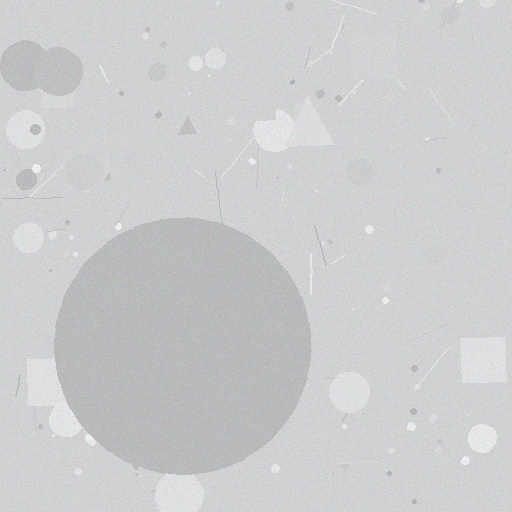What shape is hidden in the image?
A circle is hidden in the image.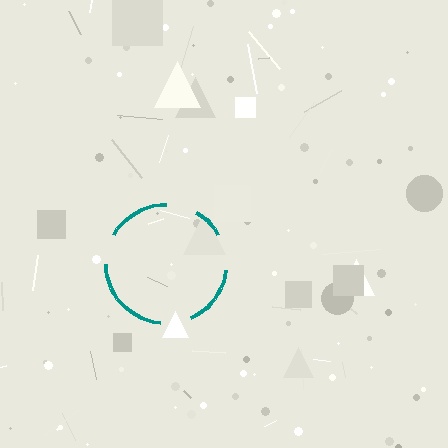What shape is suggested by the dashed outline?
The dashed outline suggests a circle.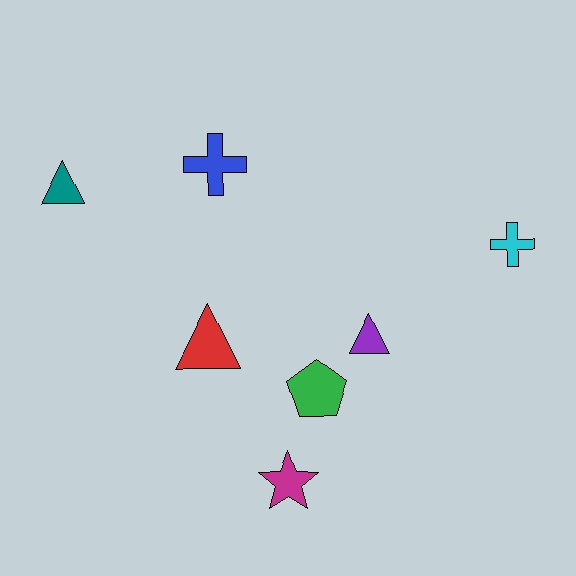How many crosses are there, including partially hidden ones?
There are 2 crosses.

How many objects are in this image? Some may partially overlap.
There are 7 objects.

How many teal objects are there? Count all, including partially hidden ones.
There is 1 teal object.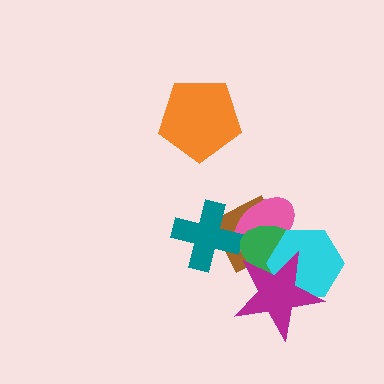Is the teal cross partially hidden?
No, no other shape covers it.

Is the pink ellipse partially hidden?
Yes, it is partially covered by another shape.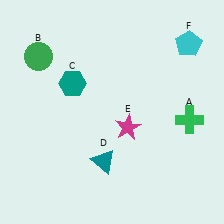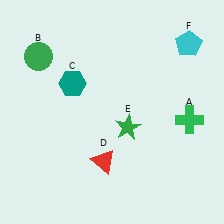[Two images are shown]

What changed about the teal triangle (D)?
In Image 1, D is teal. In Image 2, it changed to red.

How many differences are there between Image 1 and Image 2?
There are 2 differences between the two images.